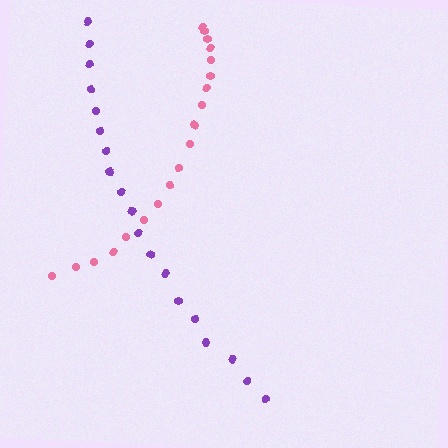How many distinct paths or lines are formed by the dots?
There are 2 distinct paths.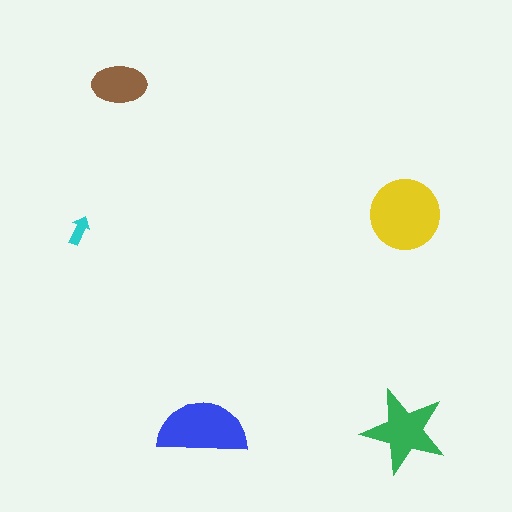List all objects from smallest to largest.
The cyan arrow, the brown ellipse, the green star, the blue semicircle, the yellow circle.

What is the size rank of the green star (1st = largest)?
3rd.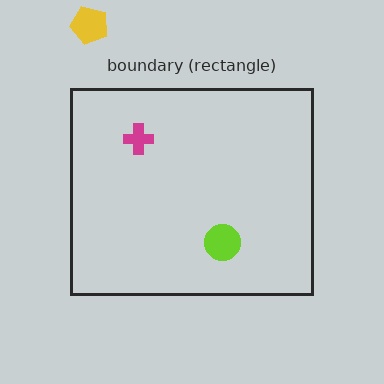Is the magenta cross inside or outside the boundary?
Inside.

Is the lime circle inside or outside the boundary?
Inside.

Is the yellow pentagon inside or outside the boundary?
Outside.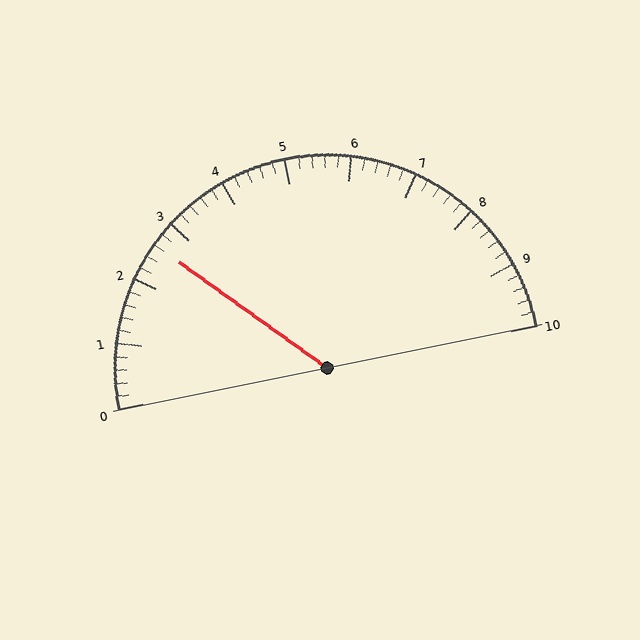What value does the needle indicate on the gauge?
The needle indicates approximately 2.6.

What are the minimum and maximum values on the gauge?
The gauge ranges from 0 to 10.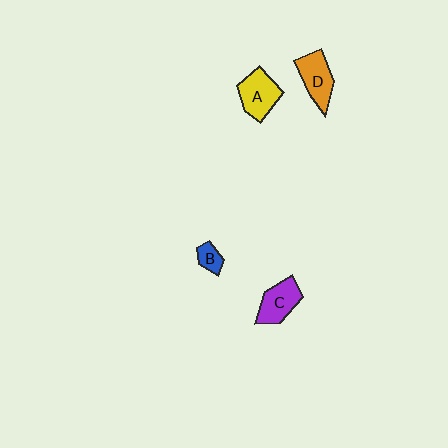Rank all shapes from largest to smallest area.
From largest to smallest: A (yellow), D (orange), C (purple), B (blue).